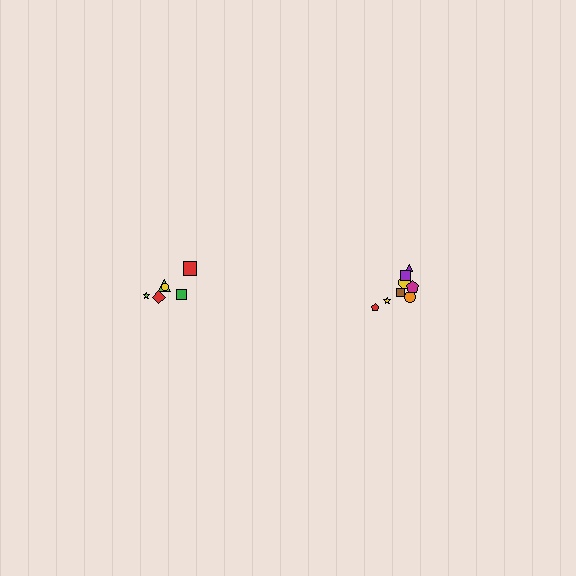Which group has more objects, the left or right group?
The right group.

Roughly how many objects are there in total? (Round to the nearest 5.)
Roughly 15 objects in total.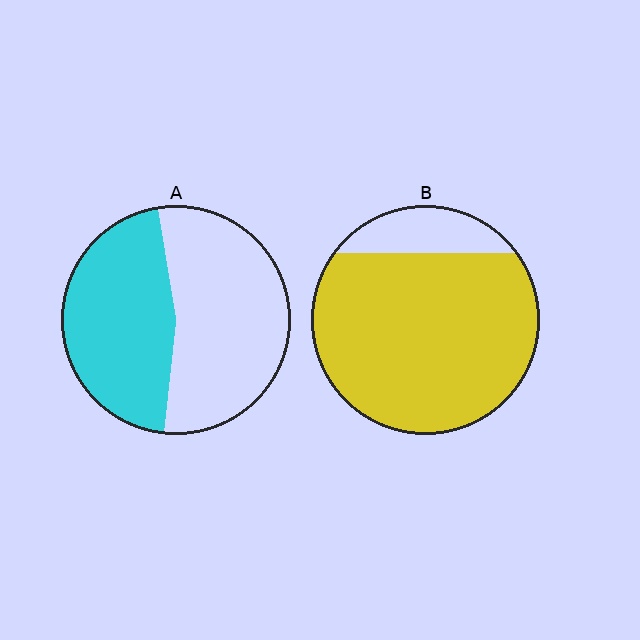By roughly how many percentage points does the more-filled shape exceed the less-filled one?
By roughly 40 percentage points (B over A).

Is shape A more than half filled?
No.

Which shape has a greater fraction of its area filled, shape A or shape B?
Shape B.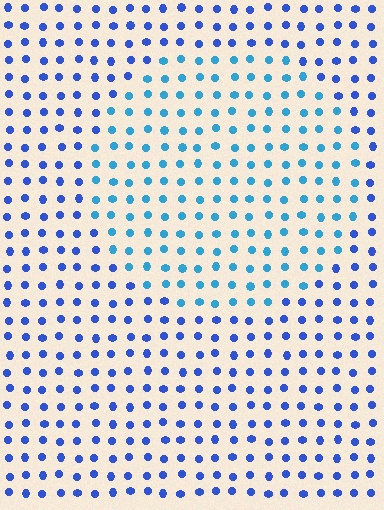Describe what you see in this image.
The image is filled with small blue elements in a uniform arrangement. A circle-shaped region is visible where the elements are tinted to a slightly different hue, forming a subtle color boundary.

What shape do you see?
I see a circle.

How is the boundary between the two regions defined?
The boundary is defined purely by a slight shift in hue (about 30 degrees). Spacing, size, and orientation are identical on both sides.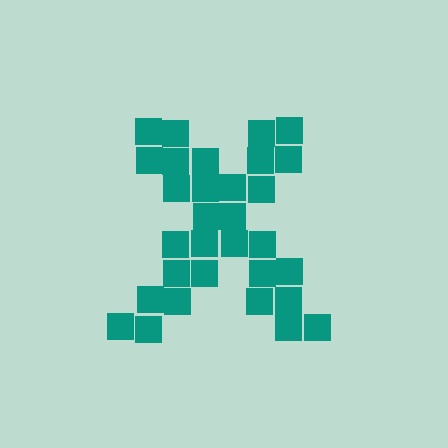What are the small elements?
The small elements are squares.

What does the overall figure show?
The overall figure shows the letter X.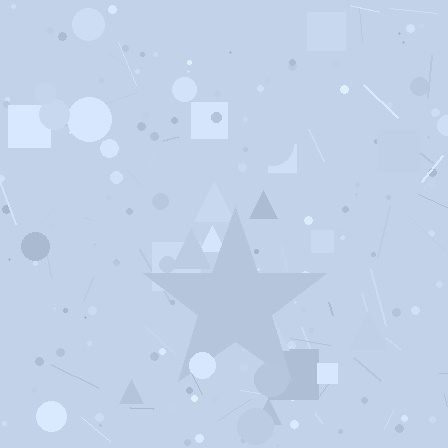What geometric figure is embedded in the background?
A star is embedded in the background.